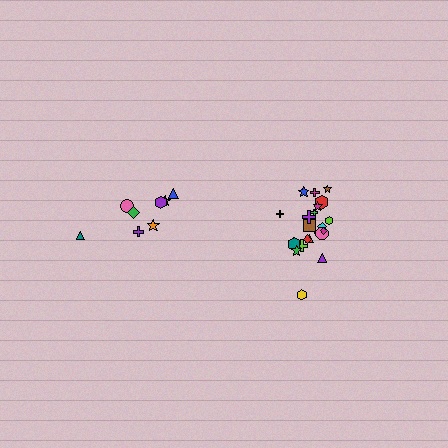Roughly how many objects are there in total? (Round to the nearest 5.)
Roughly 30 objects in total.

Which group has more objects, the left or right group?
The right group.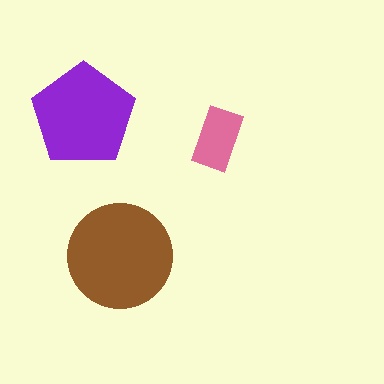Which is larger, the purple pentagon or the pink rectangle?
The purple pentagon.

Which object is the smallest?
The pink rectangle.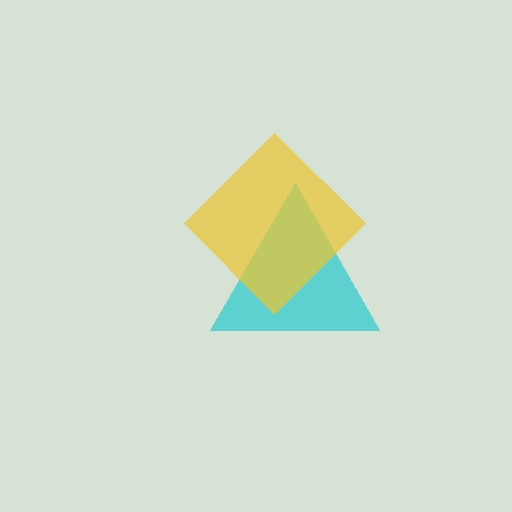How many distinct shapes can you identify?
There are 2 distinct shapes: a cyan triangle, a yellow diamond.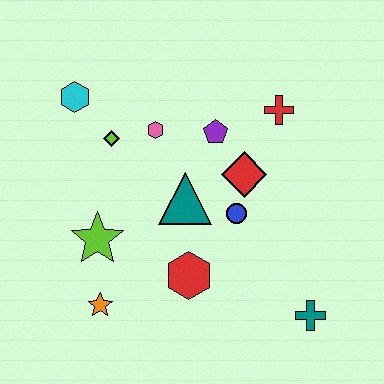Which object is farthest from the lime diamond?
The teal cross is farthest from the lime diamond.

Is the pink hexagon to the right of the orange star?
Yes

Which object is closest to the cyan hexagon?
The lime diamond is closest to the cyan hexagon.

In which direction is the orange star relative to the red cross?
The orange star is below the red cross.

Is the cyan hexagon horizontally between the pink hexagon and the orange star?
No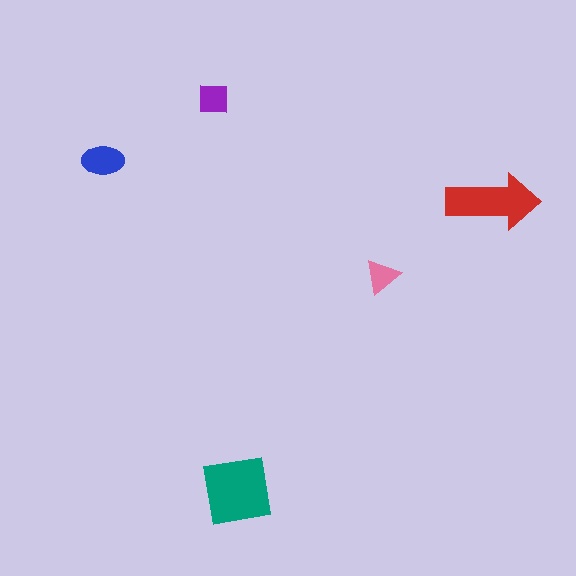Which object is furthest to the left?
The blue ellipse is leftmost.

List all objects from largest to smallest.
The teal square, the red arrow, the blue ellipse, the purple square, the pink triangle.